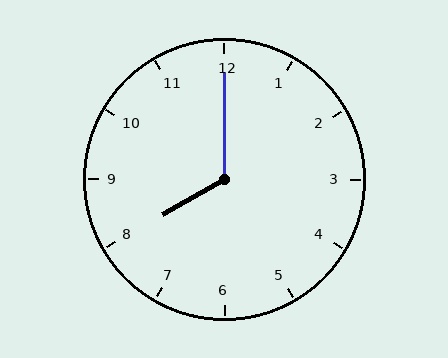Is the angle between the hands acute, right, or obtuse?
It is obtuse.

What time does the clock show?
8:00.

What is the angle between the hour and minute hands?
Approximately 120 degrees.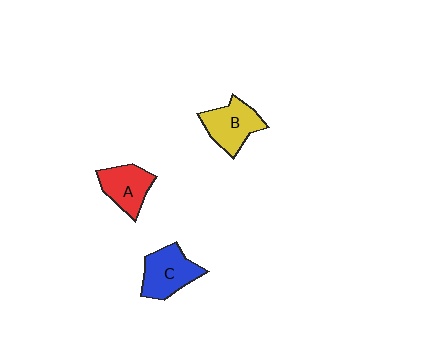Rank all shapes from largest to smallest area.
From largest to smallest: C (blue), B (yellow), A (red).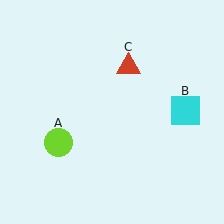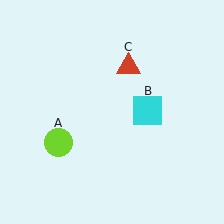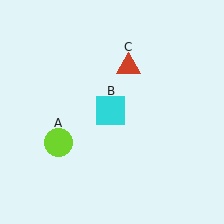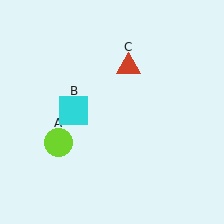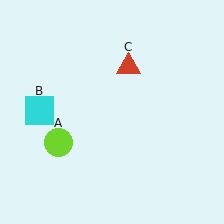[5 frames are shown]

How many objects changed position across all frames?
1 object changed position: cyan square (object B).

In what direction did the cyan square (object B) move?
The cyan square (object B) moved left.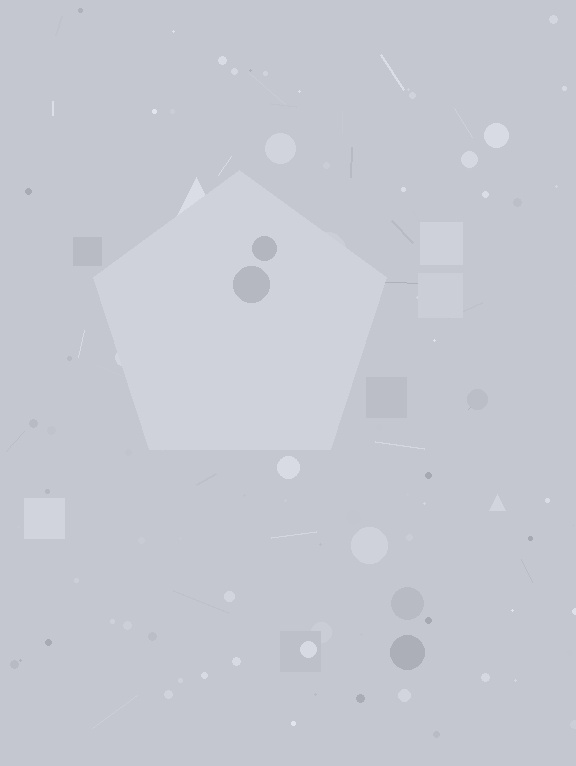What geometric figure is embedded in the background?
A pentagon is embedded in the background.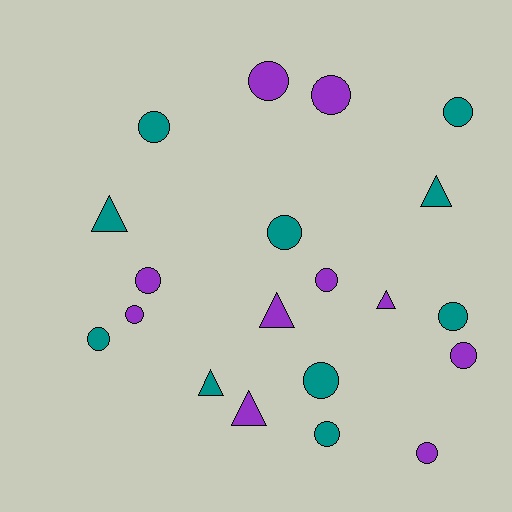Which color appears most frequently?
Teal, with 10 objects.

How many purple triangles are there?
There are 3 purple triangles.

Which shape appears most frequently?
Circle, with 14 objects.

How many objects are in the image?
There are 20 objects.